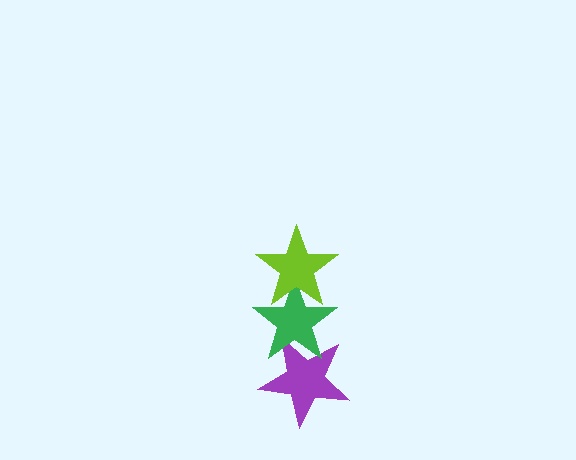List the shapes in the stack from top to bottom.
From top to bottom: the lime star, the green star, the purple star.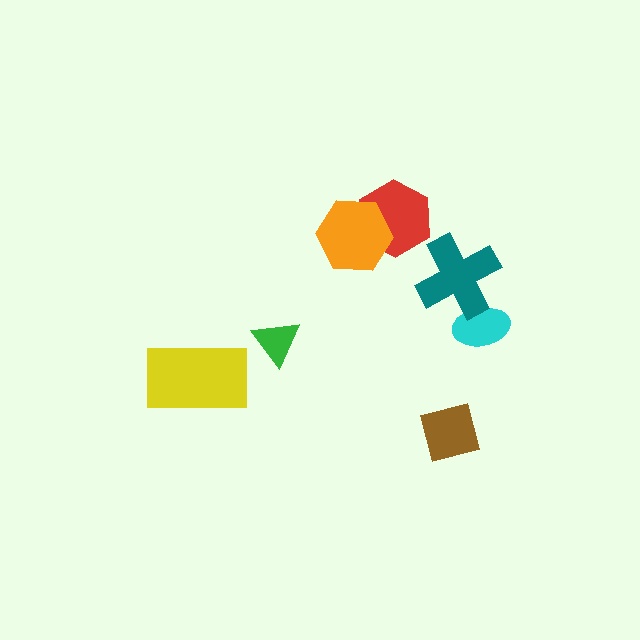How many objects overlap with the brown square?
0 objects overlap with the brown square.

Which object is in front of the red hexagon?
The orange hexagon is in front of the red hexagon.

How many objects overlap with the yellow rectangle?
0 objects overlap with the yellow rectangle.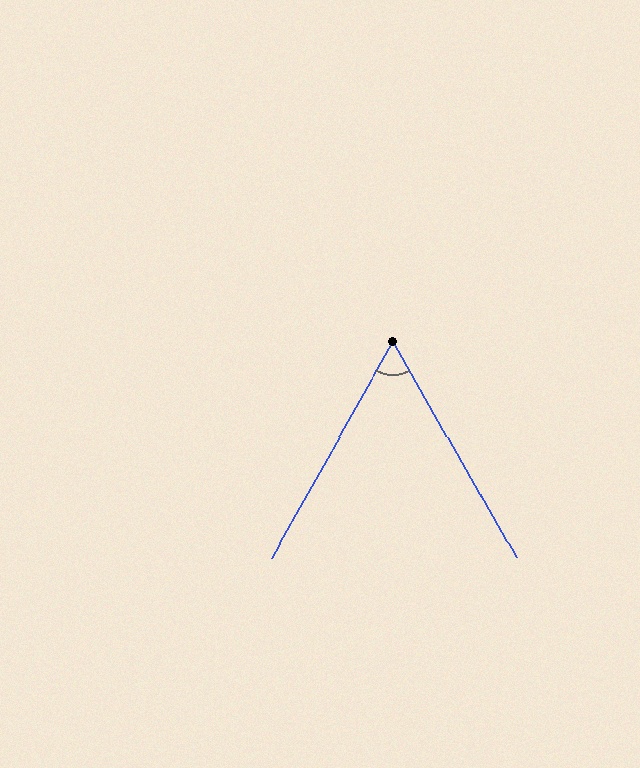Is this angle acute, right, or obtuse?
It is acute.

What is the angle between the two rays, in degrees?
Approximately 59 degrees.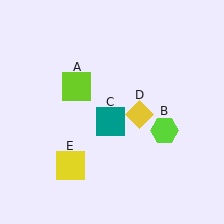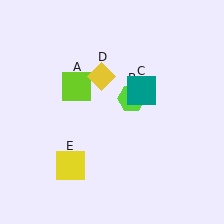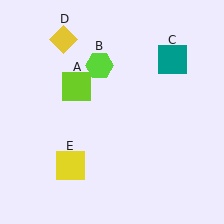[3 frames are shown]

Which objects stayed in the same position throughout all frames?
Lime square (object A) and yellow square (object E) remained stationary.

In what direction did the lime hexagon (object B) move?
The lime hexagon (object B) moved up and to the left.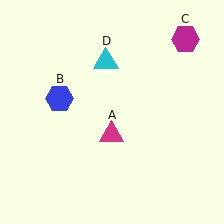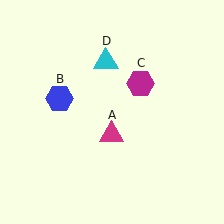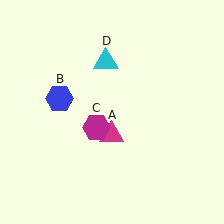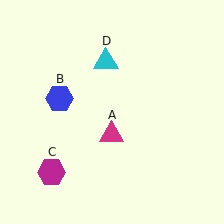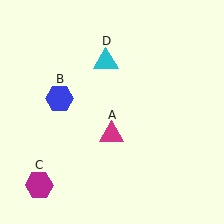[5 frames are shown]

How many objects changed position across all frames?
1 object changed position: magenta hexagon (object C).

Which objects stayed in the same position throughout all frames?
Magenta triangle (object A) and blue hexagon (object B) and cyan triangle (object D) remained stationary.